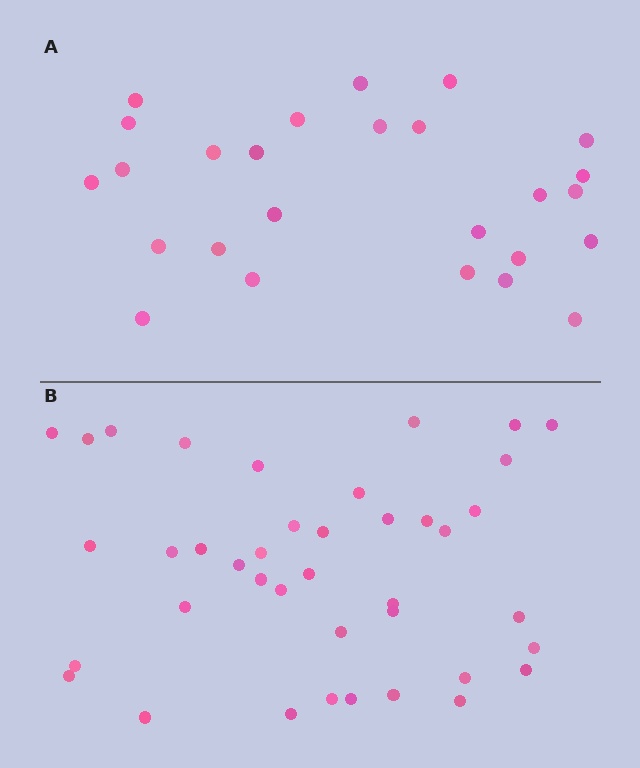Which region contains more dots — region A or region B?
Region B (the bottom region) has more dots.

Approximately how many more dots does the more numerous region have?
Region B has approximately 15 more dots than region A.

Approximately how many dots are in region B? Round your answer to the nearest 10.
About 40 dots.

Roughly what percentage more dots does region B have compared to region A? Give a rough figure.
About 55% more.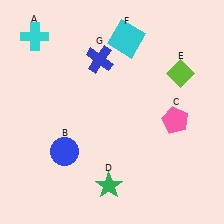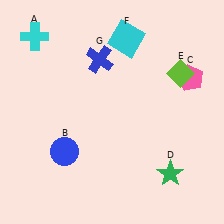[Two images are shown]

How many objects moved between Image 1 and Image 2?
2 objects moved between the two images.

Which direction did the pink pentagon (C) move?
The pink pentagon (C) moved up.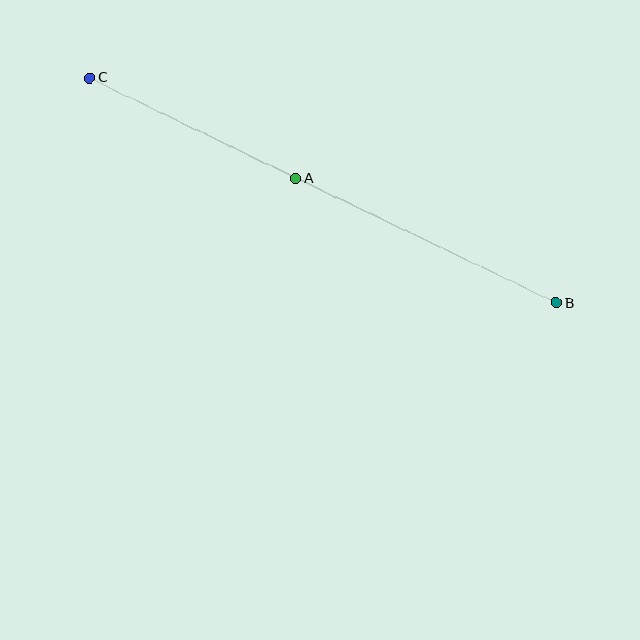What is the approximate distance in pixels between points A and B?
The distance between A and B is approximately 289 pixels.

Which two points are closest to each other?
Points A and C are closest to each other.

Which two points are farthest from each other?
Points B and C are farthest from each other.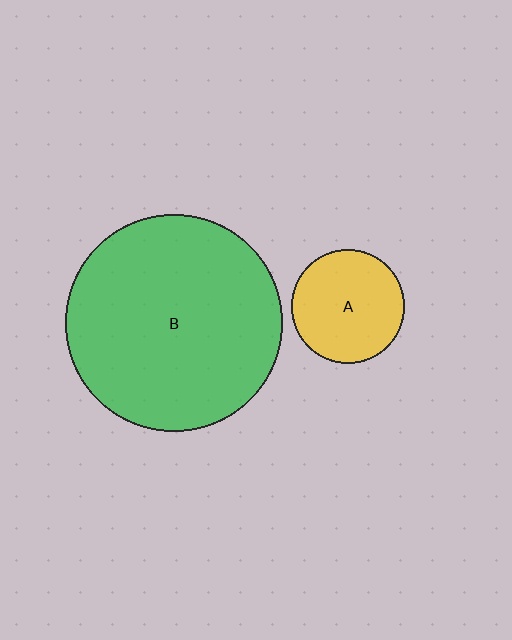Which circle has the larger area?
Circle B (green).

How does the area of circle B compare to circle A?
Approximately 3.6 times.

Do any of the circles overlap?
No, none of the circles overlap.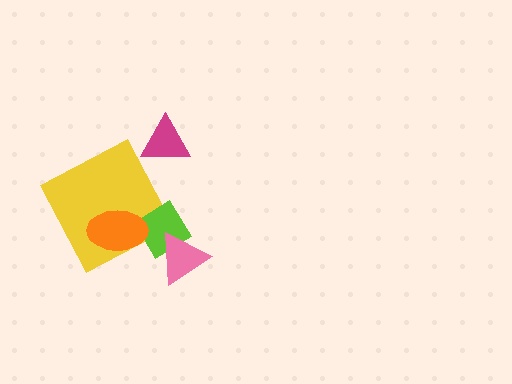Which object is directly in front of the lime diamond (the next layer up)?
The pink triangle is directly in front of the lime diamond.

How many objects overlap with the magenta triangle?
0 objects overlap with the magenta triangle.